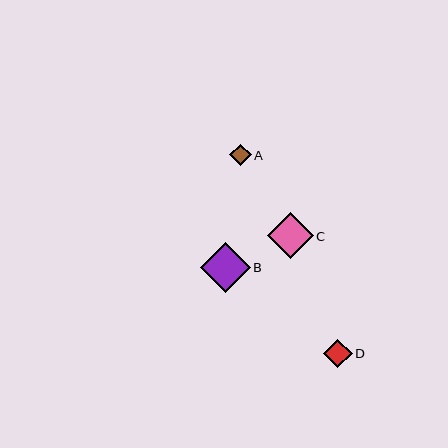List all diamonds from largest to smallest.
From largest to smallest: B, C, D, A.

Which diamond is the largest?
Diamond B is the largest with a size of approximately 50 pixels.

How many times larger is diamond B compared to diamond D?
Diamond B is approximately 1.8 times the size of diamond D.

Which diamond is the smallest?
Diamond A is the smallest with a size of approximately 22 pixels.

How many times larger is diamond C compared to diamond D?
Diamond C is approximately 1.6 times the size of diamond D.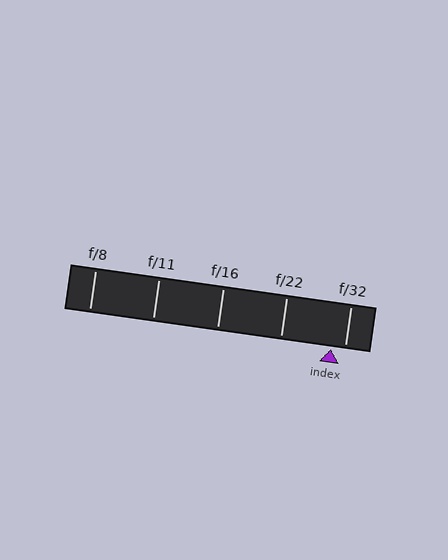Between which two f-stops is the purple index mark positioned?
The index mark is between f/22 and f/32.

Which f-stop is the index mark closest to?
The index mark is closest to f/32.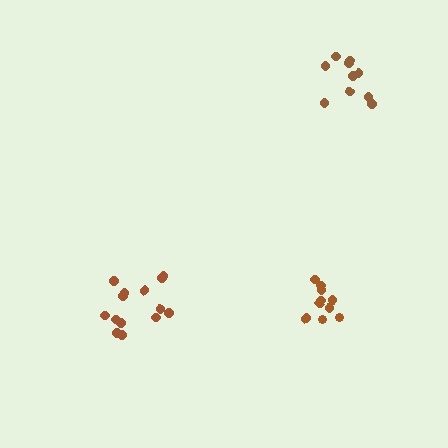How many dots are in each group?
Group 1: 10 dots, Group 2: 10 dots, Group 3: 14 dots (34 total).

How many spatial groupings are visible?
There are 3 spatial groupings.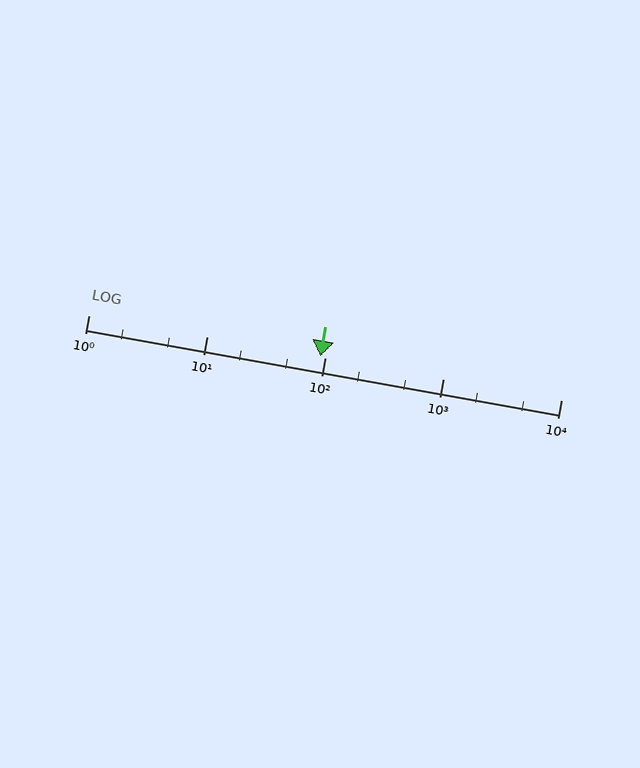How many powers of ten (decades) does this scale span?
The scale spans 4 decades, from 1 to 10000.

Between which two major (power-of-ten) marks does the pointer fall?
The pointer is between 10 and 100.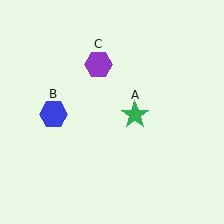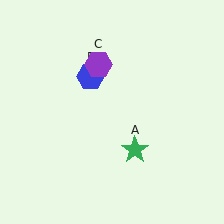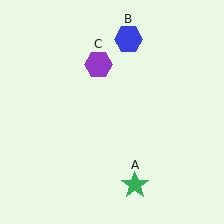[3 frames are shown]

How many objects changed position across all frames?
2 objects changed position: green star (object A), blue hexagon (object B).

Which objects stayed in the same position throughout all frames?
Purple hexagon (object C) remained stationary.